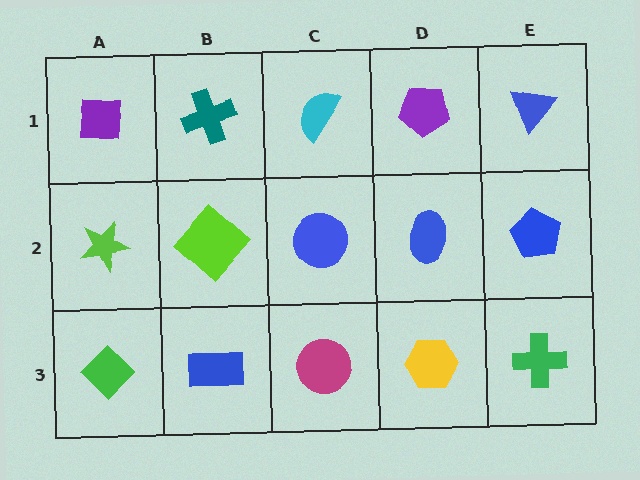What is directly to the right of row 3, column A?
A blue rectangle.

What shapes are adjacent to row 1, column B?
A lime diamond (row 2, column B), a purple square (row 1, column A), a cyan semicircle (row 1, column C).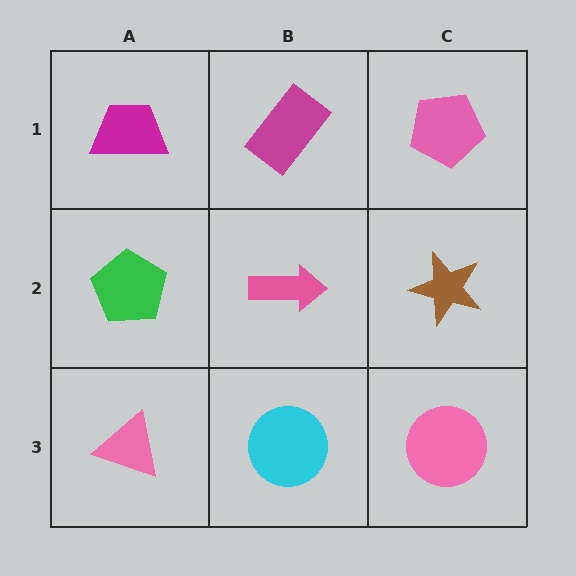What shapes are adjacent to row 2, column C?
A pink pentagon (row 1, column C), a pink circle (row 3, column C), a pink arrow (row 2, column B).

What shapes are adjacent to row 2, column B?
A magenta rectangle (row 1, column B), a cyan circle (row 3, column B), a green pentagon (row 2, column A), a brown star (row 2, column C).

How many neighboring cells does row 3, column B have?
3.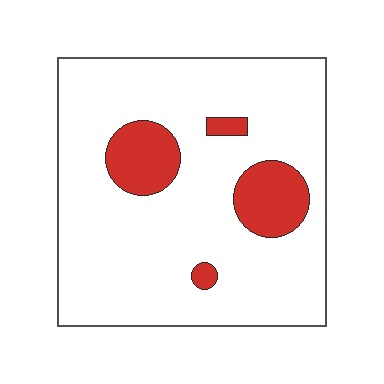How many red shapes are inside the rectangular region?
4.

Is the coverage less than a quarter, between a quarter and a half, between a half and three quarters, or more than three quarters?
Less than a quarter.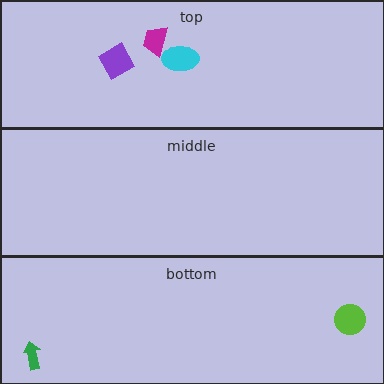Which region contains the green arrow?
The bottom region.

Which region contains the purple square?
The top region.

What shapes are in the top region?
The cyan ellipse, the magenta trapezoid, the purple square.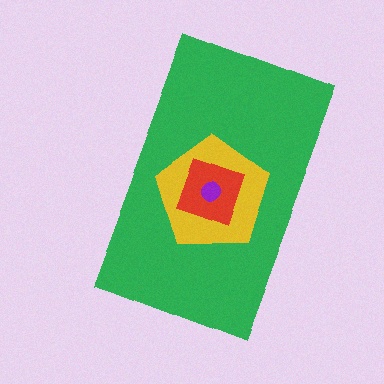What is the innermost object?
The purple circle.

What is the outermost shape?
The green rectangle.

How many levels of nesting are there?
4.